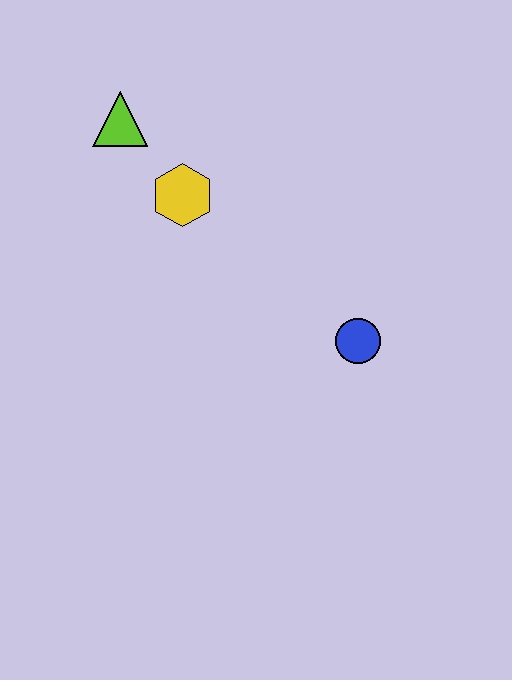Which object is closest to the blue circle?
The yellow hexagon is closest to the blue circle.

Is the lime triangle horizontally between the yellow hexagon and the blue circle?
No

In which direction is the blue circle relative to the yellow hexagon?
The blue circle is to the right of the yellow hexagon.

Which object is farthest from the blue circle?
The lime triangle is farthest from the blue circle.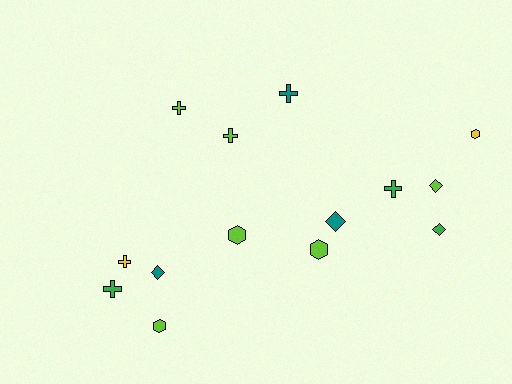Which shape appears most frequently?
Cross, with 6 objects.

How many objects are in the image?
There are 14 objects.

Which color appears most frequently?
Lime, with 6 objects.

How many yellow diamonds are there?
There are no yellow diamonds.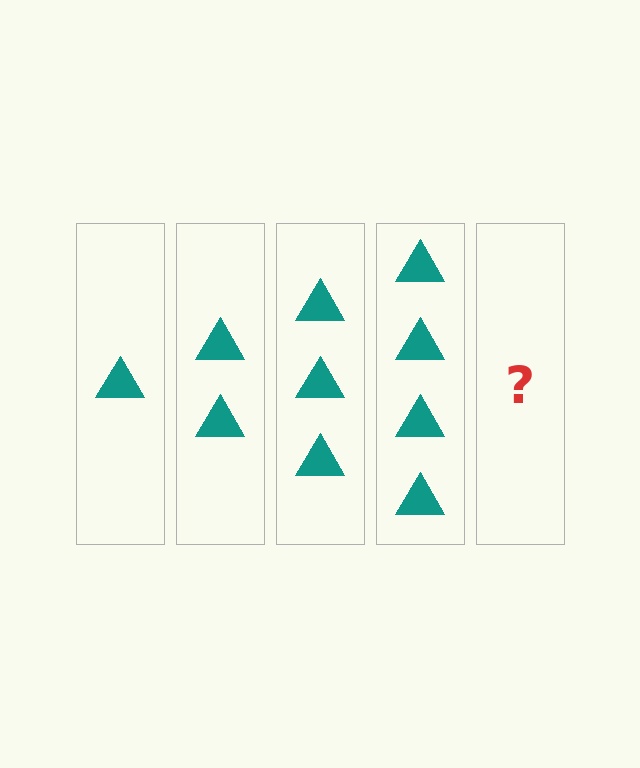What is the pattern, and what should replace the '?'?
The pattern is that each step adds one more triangle. The '?' should be 5 triangles.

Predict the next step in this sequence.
The next step is 5 triangles.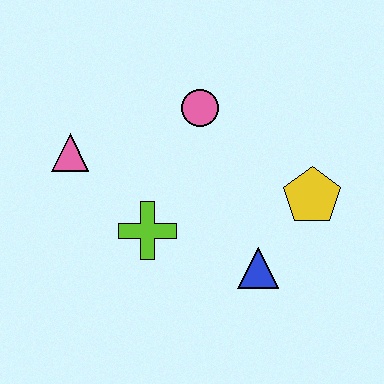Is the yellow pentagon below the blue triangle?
No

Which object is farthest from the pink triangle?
The yellow pentagon is farthest from the pink triangle.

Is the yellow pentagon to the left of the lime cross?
No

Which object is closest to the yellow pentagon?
The blue triangle is closest to the yellow pentagon.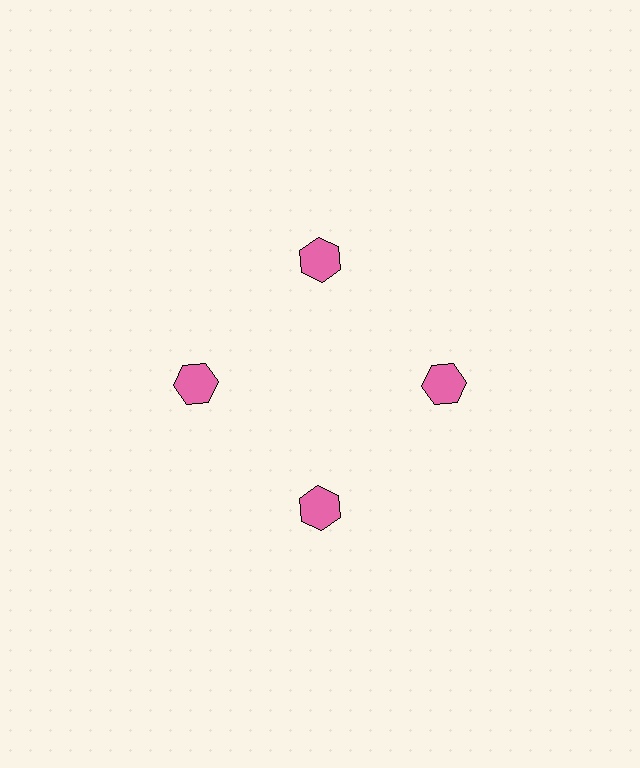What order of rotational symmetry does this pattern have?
This pattern has 4-fold rotational symmetry.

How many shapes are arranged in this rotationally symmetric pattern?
There are 4 shapes, arranged in 4 groups of 1.